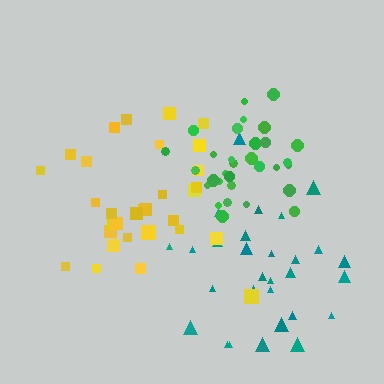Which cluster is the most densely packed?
Green.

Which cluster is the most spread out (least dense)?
Teal.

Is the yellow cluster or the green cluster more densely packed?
Green.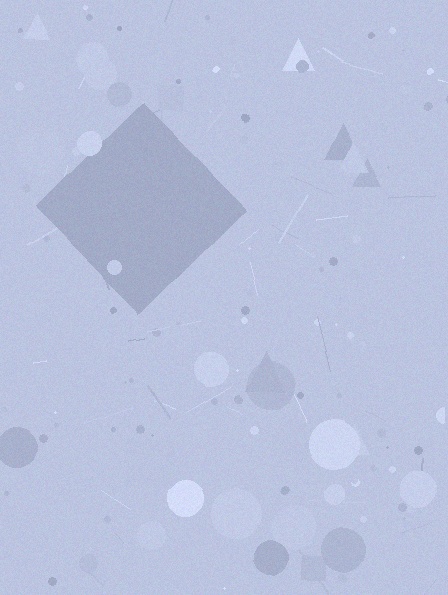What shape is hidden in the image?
A diamond is hidden in the image.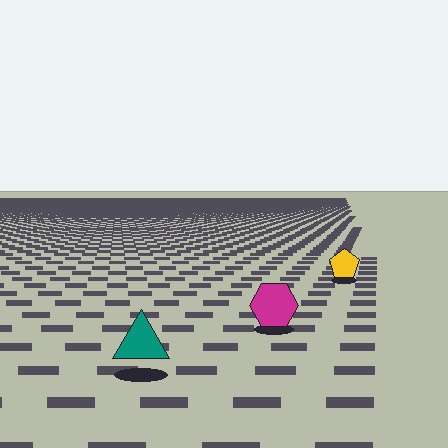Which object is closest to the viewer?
The teal triangle is closest. The texture marks near it are larger and more spread out.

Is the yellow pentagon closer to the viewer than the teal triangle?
No. The teal triangle is closer — you can tell from the texture gradient: the ground texture is coarser near it.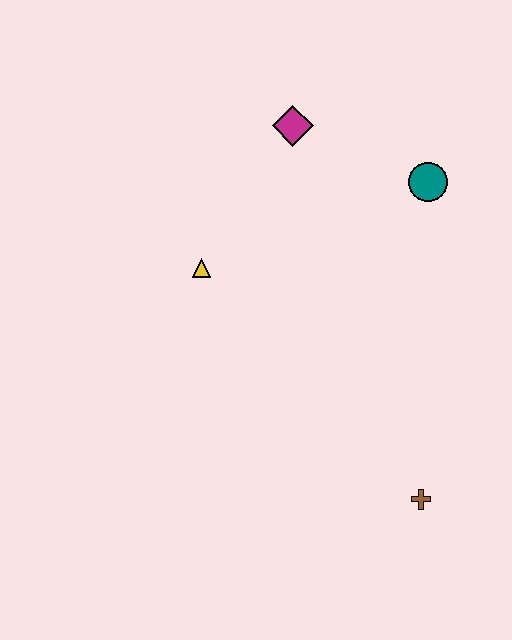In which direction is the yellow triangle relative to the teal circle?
The yellow triangle is to the left of the teal circle.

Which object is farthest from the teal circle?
The brown cross is farthest from the teal circle.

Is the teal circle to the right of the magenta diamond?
Yes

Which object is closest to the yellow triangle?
The magenta diamond is closest to the yellow triangle.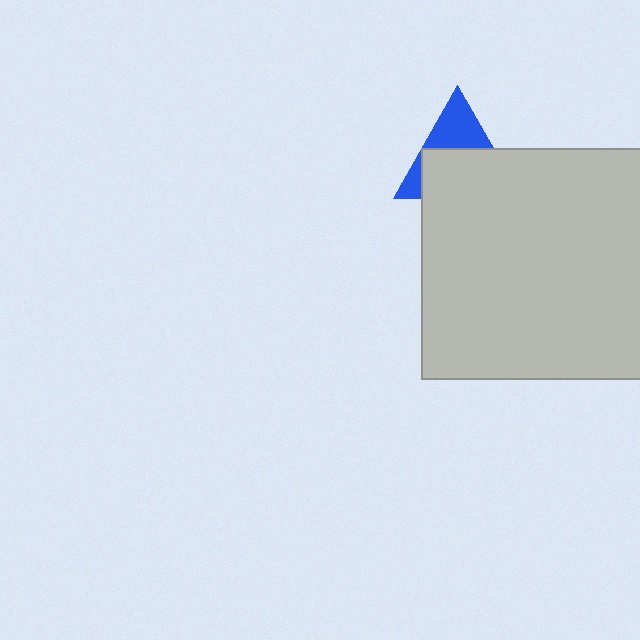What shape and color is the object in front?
The object in front is a light gray rectangle.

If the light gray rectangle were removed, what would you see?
You would see the complete blue triangle.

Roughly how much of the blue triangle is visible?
A small part of it is visible (roughly 40%).